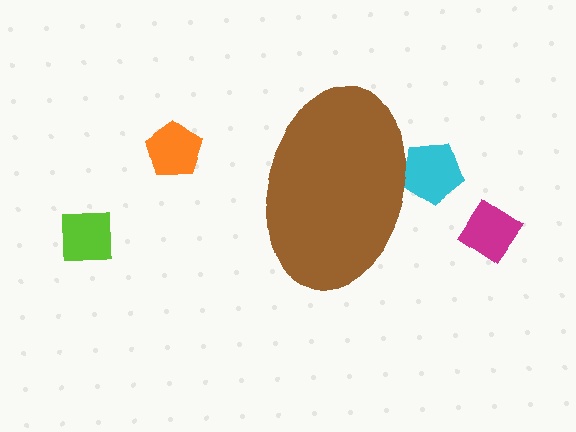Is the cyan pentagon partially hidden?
Yes, the cyan pentagon is partially hidden behind the brown ellipse.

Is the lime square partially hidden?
No, the lime square is fully visible.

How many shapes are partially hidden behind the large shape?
1 shape is partially hidden.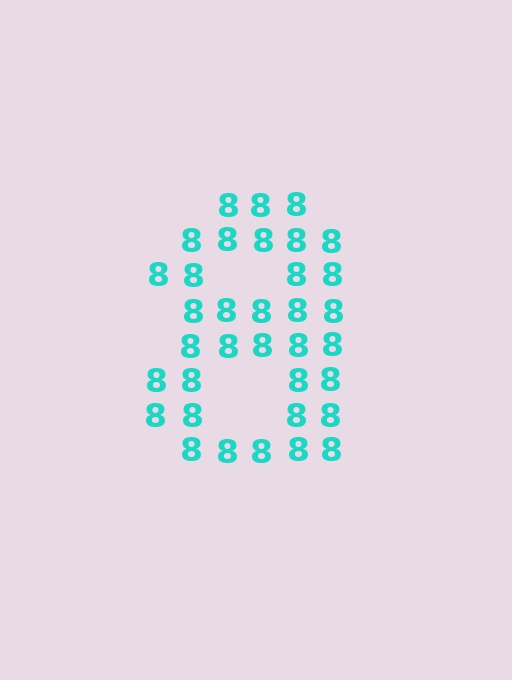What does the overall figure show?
The overall figure shows the digit 8.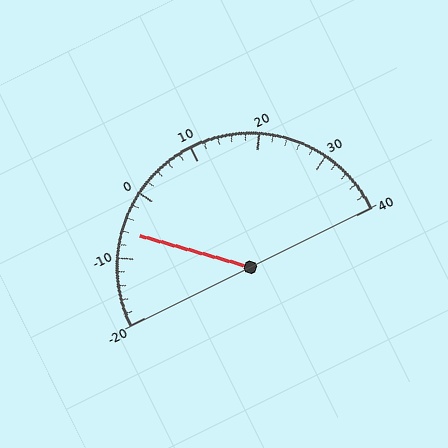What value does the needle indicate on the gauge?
The needle indicates approximately -6.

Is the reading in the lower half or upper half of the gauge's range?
The reading is in the lower half of the range (-20 to 40).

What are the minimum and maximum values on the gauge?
The gauge ranges from -20 to 40.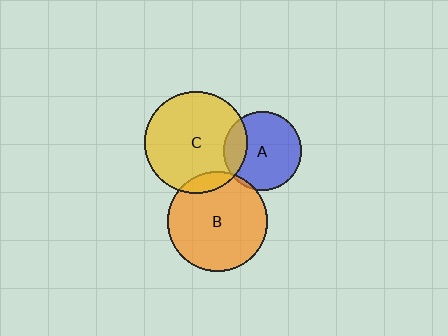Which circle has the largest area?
Circle C (yellow).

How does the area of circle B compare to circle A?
Approximately 1.6 times.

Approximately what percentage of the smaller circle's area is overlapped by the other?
Approximately 10%.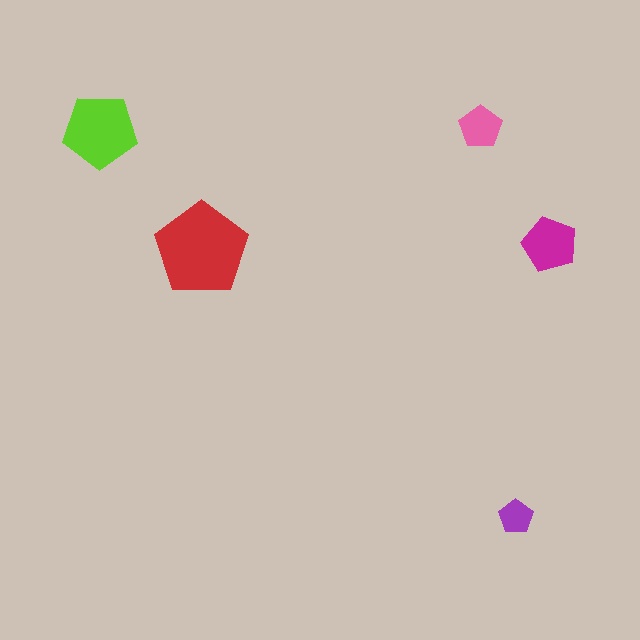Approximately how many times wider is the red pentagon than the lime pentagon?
About 1.5 times wider.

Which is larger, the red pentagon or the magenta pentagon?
The red one.